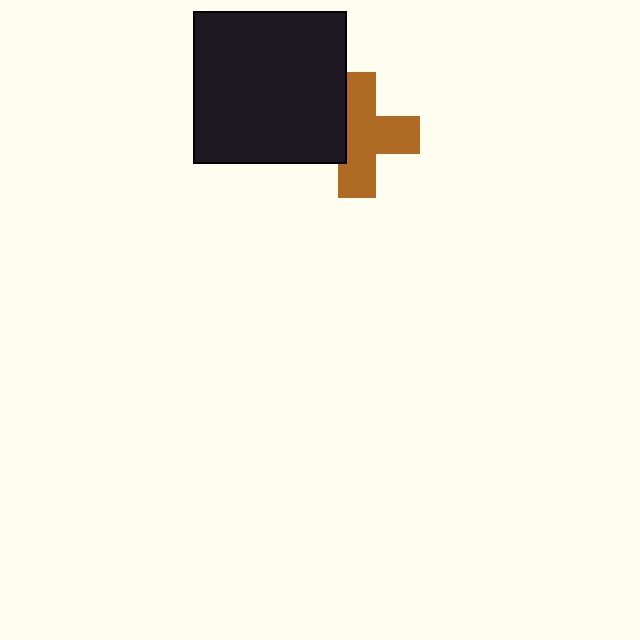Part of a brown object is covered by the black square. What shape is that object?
It is a cross.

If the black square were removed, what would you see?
You would see the complete brown cross.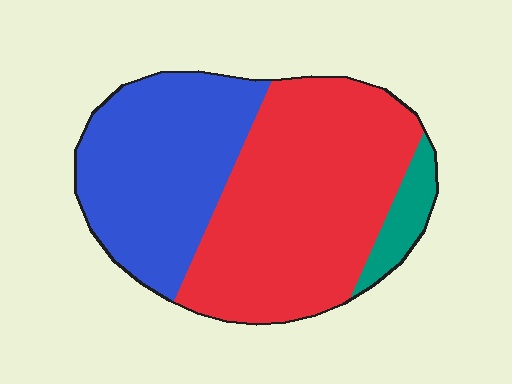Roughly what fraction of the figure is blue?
Blue takes up between a quarter and a half of the figure.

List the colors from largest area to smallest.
From largest to smallest: red, blue, teal.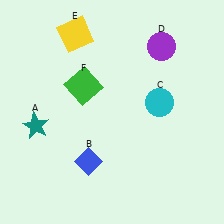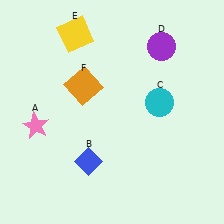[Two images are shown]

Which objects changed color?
A changed from teal to pink. F changed from green to orange.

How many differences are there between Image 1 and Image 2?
There are 2 differences between the two images.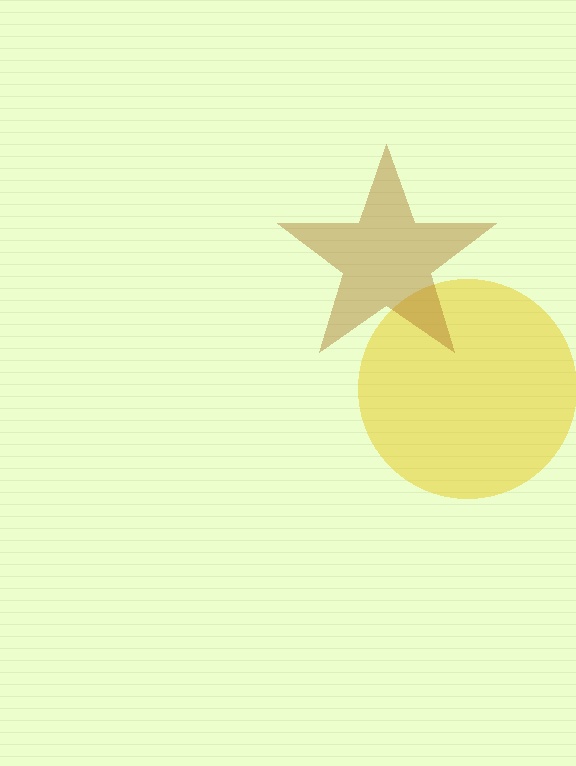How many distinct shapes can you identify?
There are 2 distinct shapes: a yellow circle, a brown star.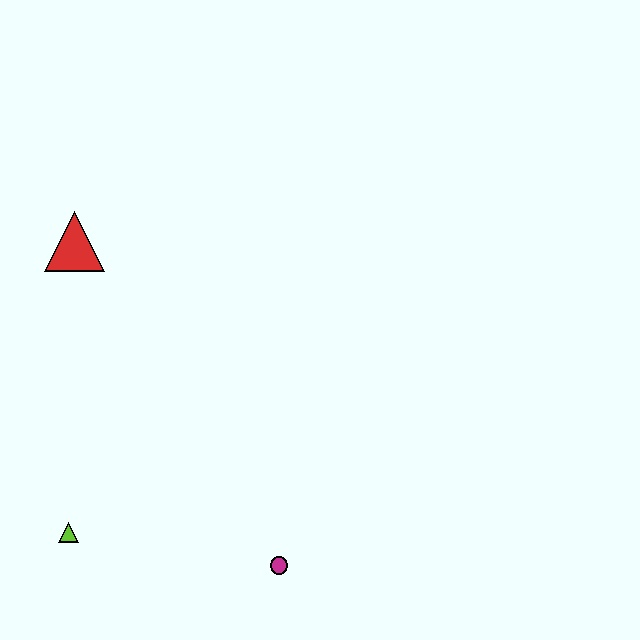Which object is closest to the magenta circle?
The lime triangle is closest to the magenta circle.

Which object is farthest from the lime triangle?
The red triangle is farthest from the lime triangle.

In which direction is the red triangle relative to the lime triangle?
The red triangle is above the lime triangle.